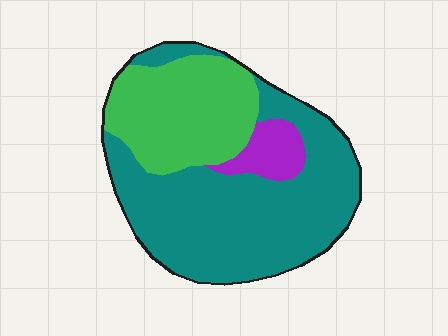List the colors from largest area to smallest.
From largest to smallest: teal, green, purple.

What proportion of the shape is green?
Green takes up between a sixth and a third of the shape.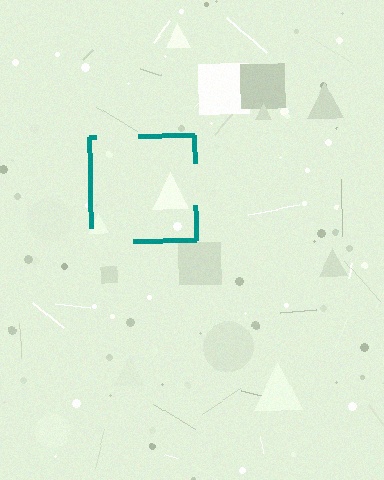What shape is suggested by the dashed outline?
The dashed outline suggests a square.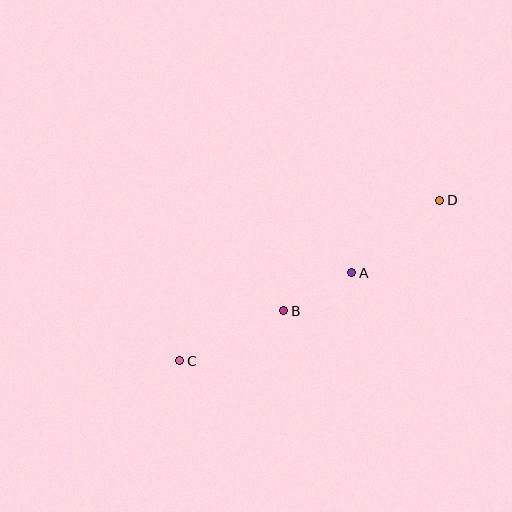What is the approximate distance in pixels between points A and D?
The distance between A and D is approximately 114 pixels.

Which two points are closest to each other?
Points A and B are closest to each other.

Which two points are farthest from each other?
Points C and D are farthest from each other.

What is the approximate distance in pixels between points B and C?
The distance between B and C is approximately 115 pixels.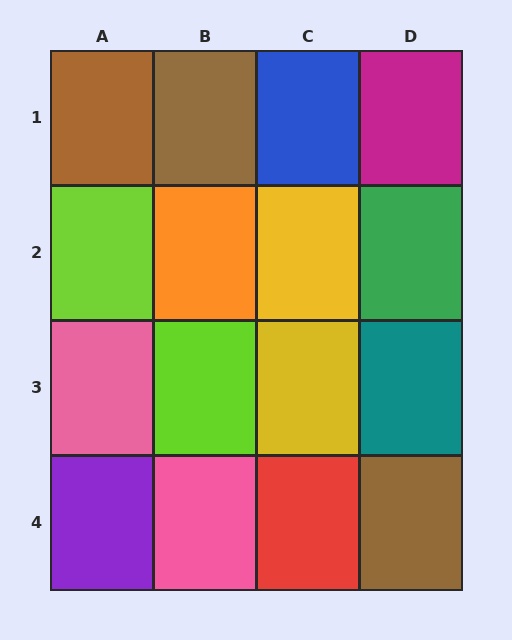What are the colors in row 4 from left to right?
Purple, pink, red, brown.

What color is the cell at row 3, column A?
Pink.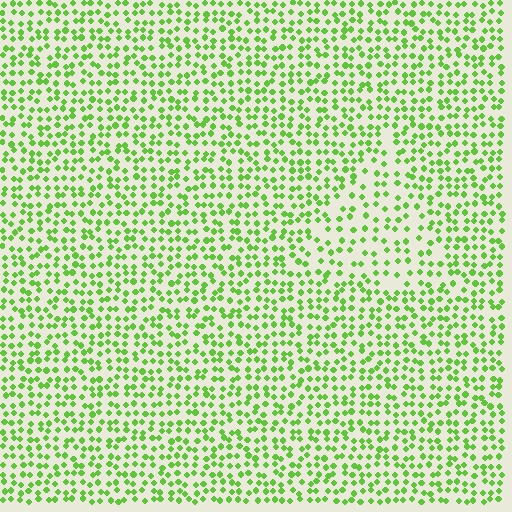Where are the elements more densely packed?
The elements are more densely packed outside the triangle boundary.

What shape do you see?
I see a triangle.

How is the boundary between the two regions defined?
The boundary is defined by a change in element density (approximately 1.7x ratio). All elements are the same color, size, and shape.